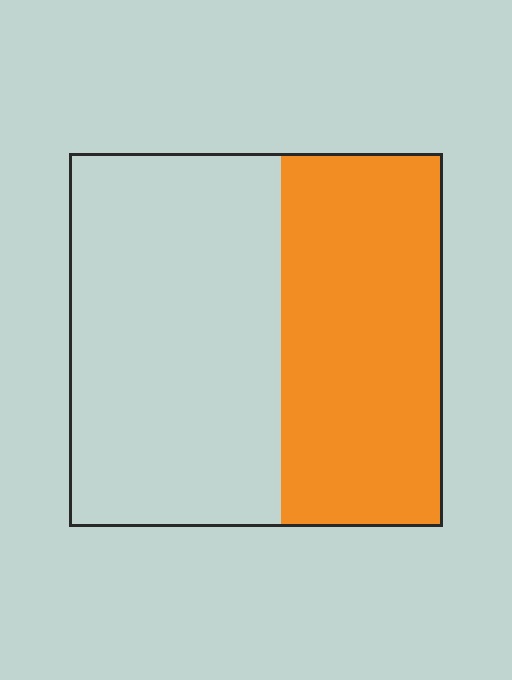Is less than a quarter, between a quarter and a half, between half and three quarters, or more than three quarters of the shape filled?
Between a quarter and a half.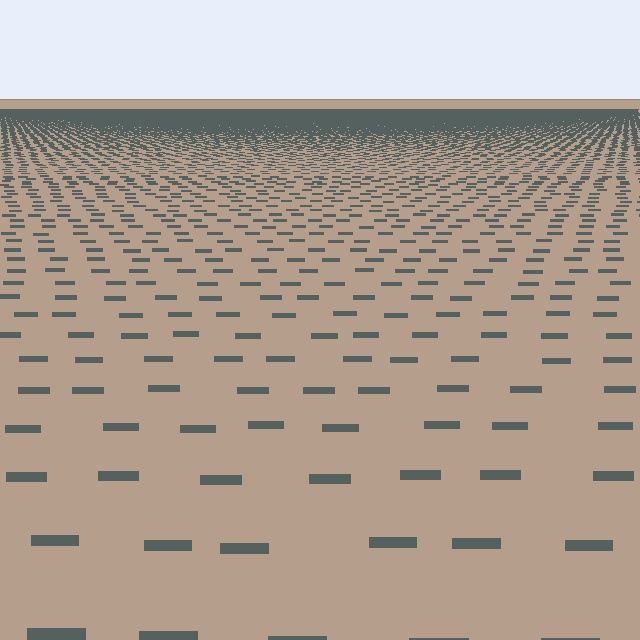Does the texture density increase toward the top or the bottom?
Density increases toward the top.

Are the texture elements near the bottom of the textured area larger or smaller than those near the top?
Larger. Near the bottom, elements are closer to the viewer and appear at a bigger on-screen size.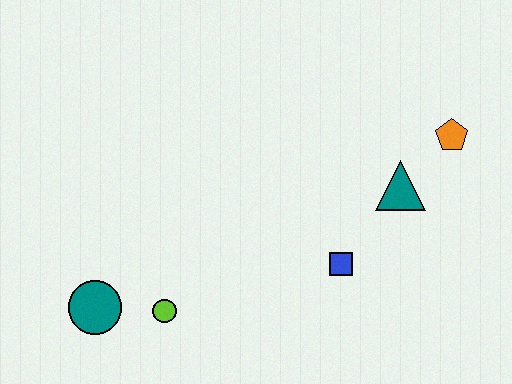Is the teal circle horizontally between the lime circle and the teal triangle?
No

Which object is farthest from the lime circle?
The orange pentagon is farthest from the lime circle.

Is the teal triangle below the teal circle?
No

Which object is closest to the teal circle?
The lime circle is closest to the teal circle.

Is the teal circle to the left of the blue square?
Yes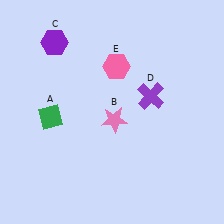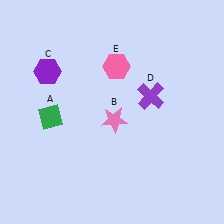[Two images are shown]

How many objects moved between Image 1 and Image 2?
1 object moved between the two images.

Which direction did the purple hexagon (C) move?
The purple hexagon (C) moved down.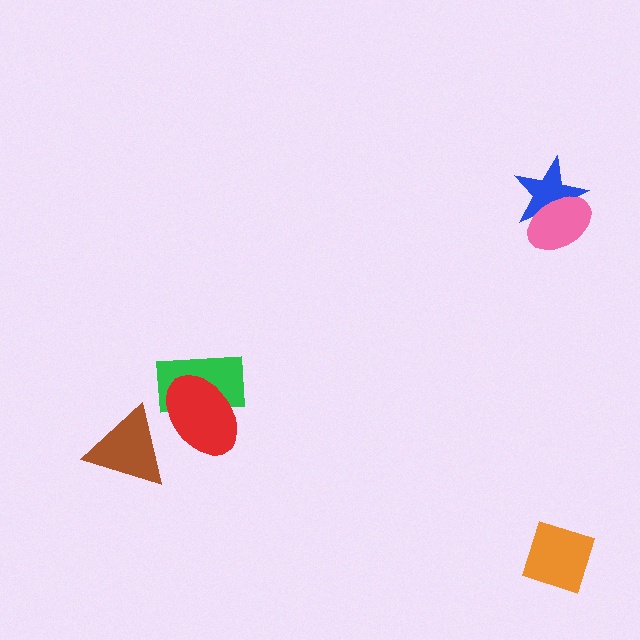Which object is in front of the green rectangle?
The red ellipse is in front of the green rectangle.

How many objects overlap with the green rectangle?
1 object overlaps with the green rectangle.